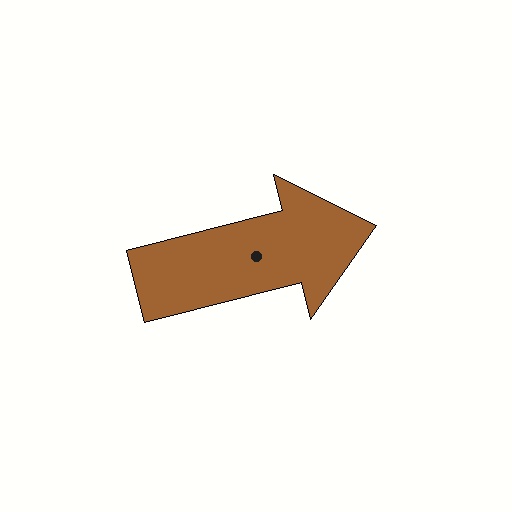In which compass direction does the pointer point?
East.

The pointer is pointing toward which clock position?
Roughly 3 o'clock.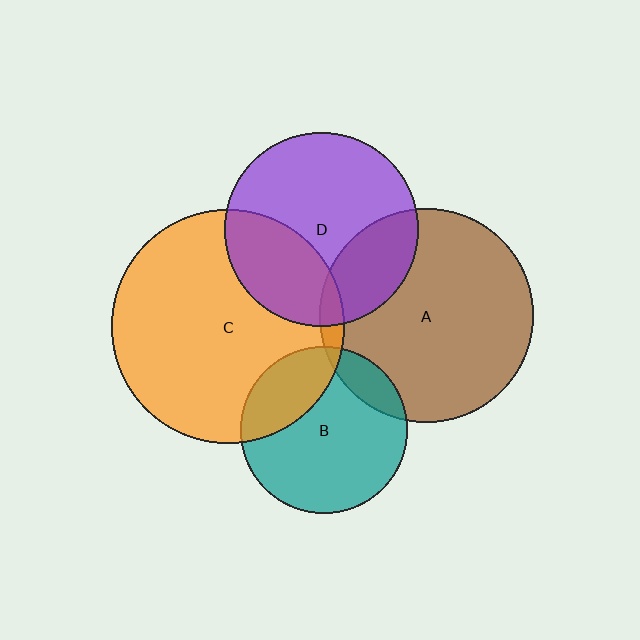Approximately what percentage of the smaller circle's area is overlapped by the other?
Approximately 15%.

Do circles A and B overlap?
Yes.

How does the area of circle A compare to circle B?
Approximately 1.6 times.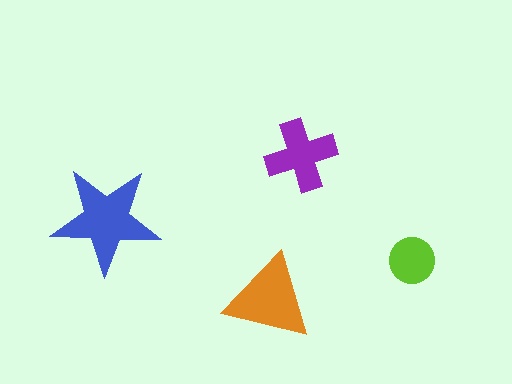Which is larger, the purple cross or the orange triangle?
The orange triangle.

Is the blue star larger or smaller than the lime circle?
Larger.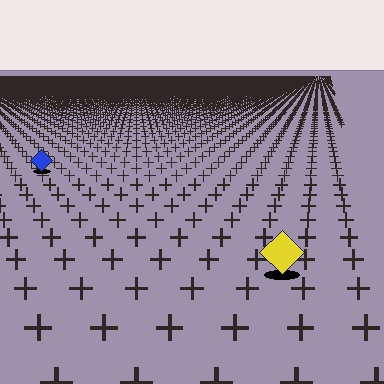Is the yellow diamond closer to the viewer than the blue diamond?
Yes. The yellow diamond is closer — you can tell from the texture gradient: the ground texture is coarser near it.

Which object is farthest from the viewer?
The blue diamond is farthest from the viewer. It appears smaller and the ground texture around it is denser.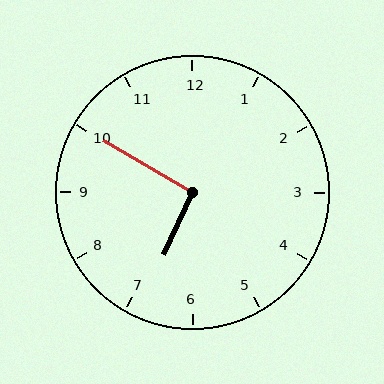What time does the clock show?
6:50.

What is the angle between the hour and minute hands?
Approximately 95 degrees.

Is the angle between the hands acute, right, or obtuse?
It is right.